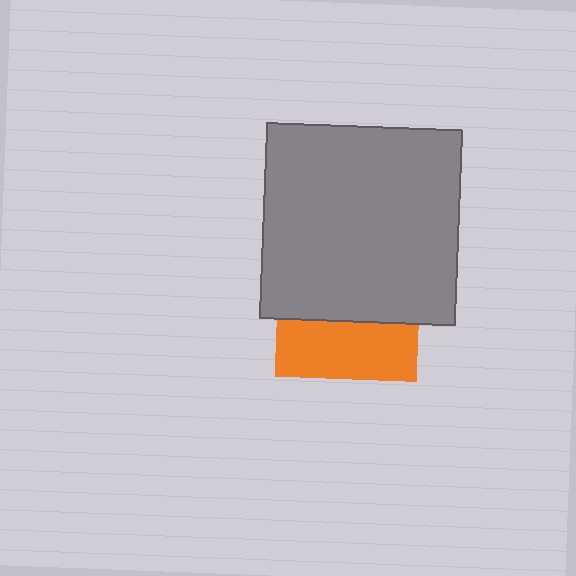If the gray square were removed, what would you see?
You would see the complete orange square.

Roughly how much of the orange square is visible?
A small part of it is visible (roughly 41%).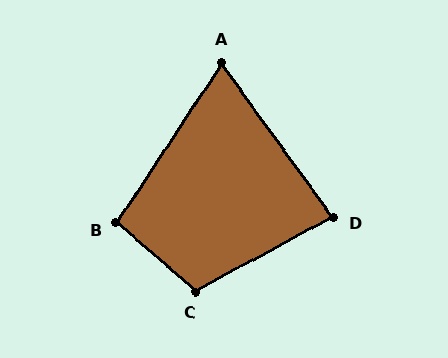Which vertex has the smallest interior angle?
A, at approximately 69 degrees.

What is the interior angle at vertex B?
Approximately 98 degrees (obtuse).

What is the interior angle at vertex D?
Approximately 82 degrees (acute).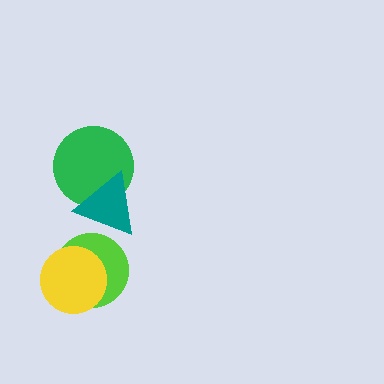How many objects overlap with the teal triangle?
1 object overlaps with the teal triangle.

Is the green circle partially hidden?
Yes, it is partially covered by another shape.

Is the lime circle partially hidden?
Yes, it is partially covered by another shape.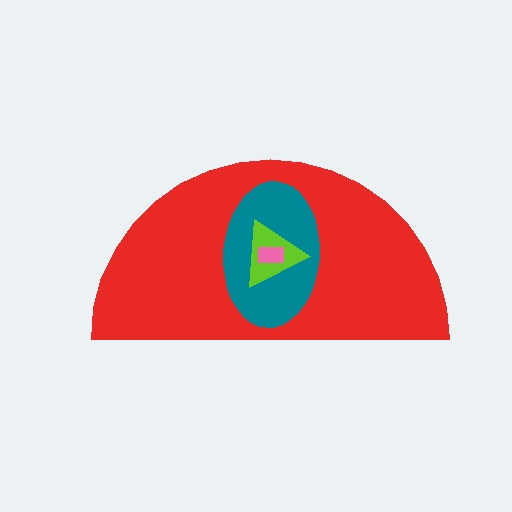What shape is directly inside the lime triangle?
The pink rectangle.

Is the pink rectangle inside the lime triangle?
Yes.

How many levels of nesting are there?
4.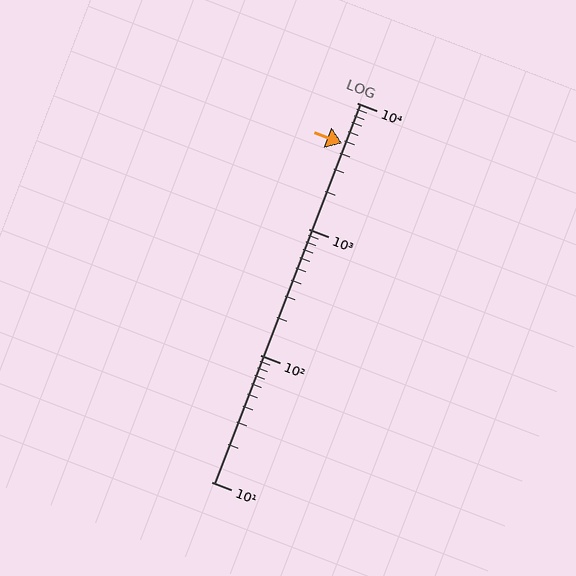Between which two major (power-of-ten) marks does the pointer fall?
The pointer is between 1000 and 10000.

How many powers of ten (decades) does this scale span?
The scale spans 3 decades, from 10 to 10000.